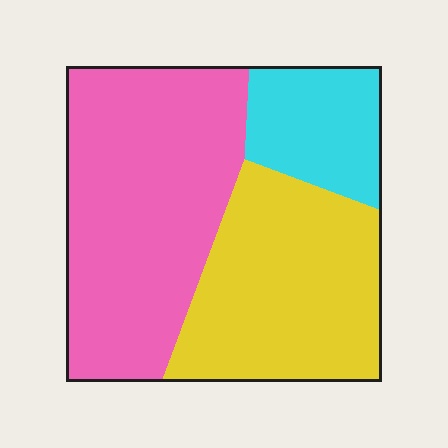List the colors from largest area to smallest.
From largest to smallest: pink, yellow, cyan.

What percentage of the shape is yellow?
Yellow takes up about three eighths (3/8) of the shape.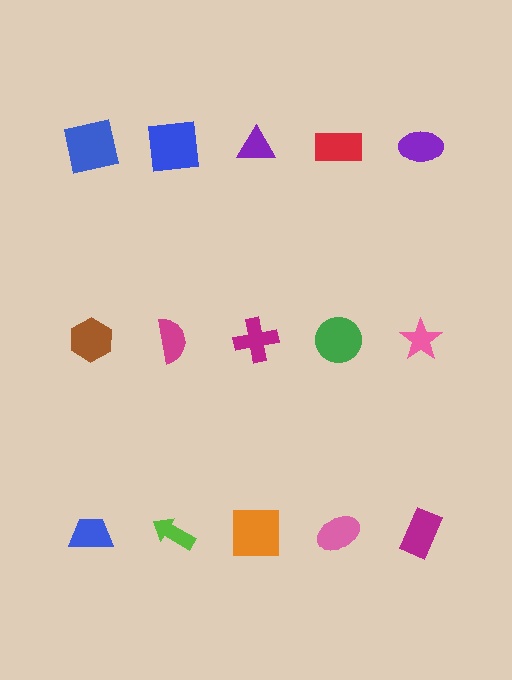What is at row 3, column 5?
A magenta rectangle.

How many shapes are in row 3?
5 shapes.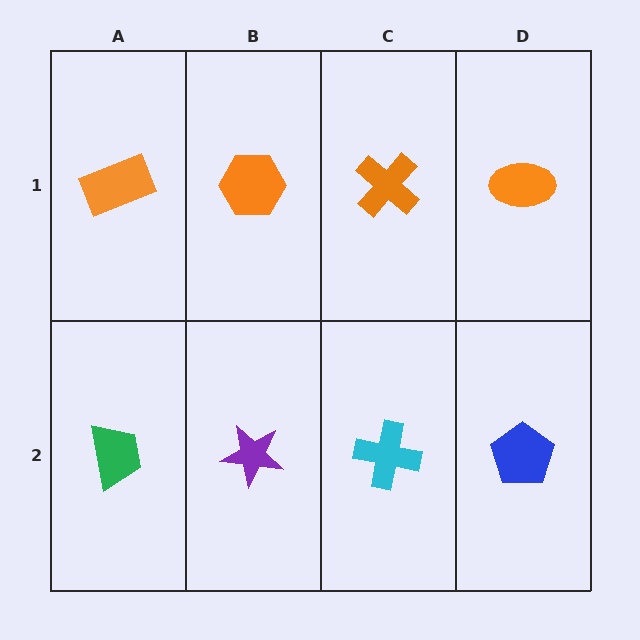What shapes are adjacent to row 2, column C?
An orange cross (row 1, column C), a purple star (row 2, column B), a blue pentagon (row 2, column D).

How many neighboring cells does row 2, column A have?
2.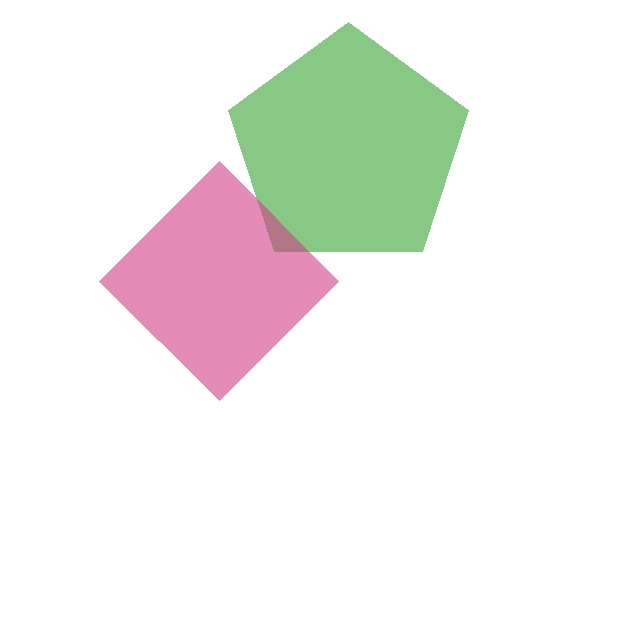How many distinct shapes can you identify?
There are 2 distinct shapes: a green pentagon, a magenta diamond.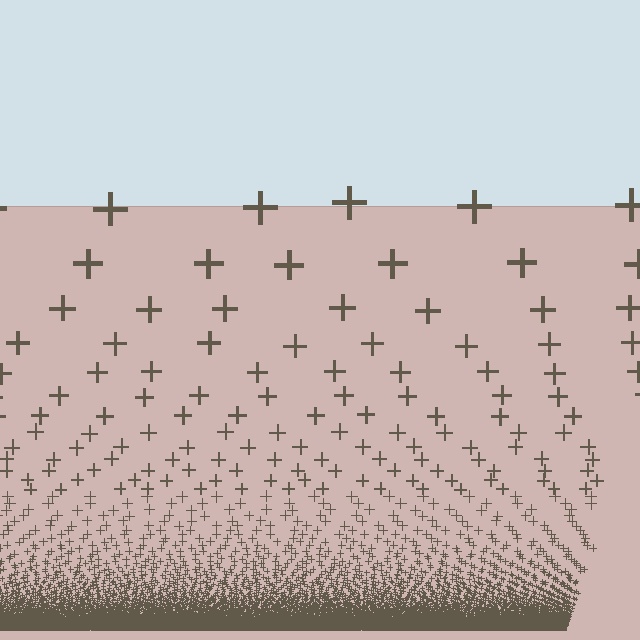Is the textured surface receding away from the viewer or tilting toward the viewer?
The surface appears to tilt toward the viewer. Texture elements get larger and sparser toward the top.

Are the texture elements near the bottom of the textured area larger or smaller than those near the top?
Smaller. The gradient is inverted — elements near the bottom are smaller and denser.